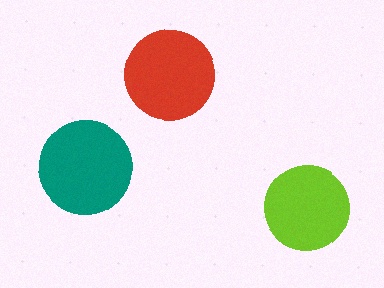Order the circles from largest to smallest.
the teal one, the red one, the lime one.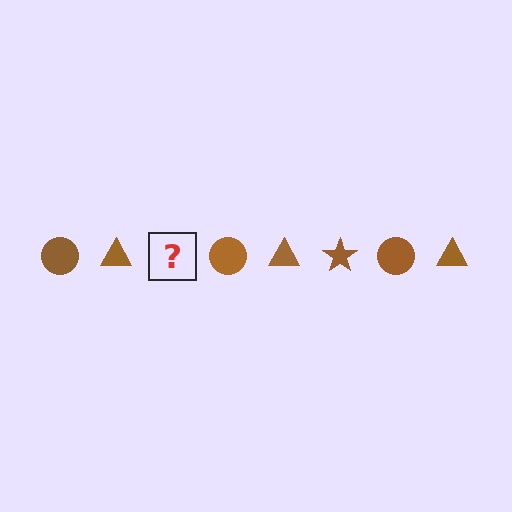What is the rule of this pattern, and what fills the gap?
The rule is that the pattern cycles through circle, triangle, star shapes in brown. The gap should be filled with a brown star.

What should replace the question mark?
The question mark should be replaced with a brown star.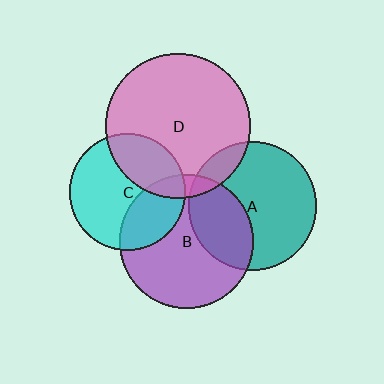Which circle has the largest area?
Circle D (pink).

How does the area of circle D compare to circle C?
Approximately 1.6 times.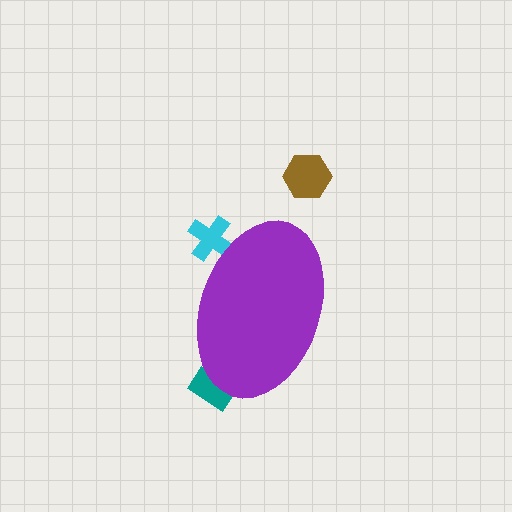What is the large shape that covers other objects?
A purple ellipse.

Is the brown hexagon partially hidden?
No, the brown hexagon is fully visible.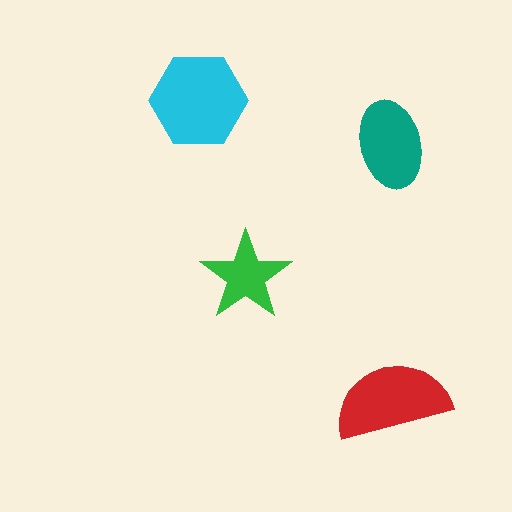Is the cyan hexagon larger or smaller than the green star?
Larger.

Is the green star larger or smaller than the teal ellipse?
Smaller.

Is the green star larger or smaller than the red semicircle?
Smaller.